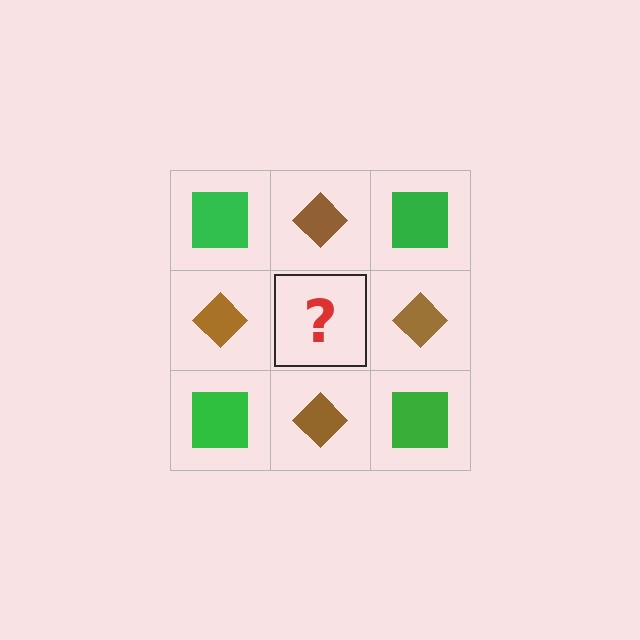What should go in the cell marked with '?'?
The missing cell should contain a green square.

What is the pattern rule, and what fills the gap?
The rule is that it alternates green square and brown diamond in a checkerboard pattern. The gap should be filled with a green square.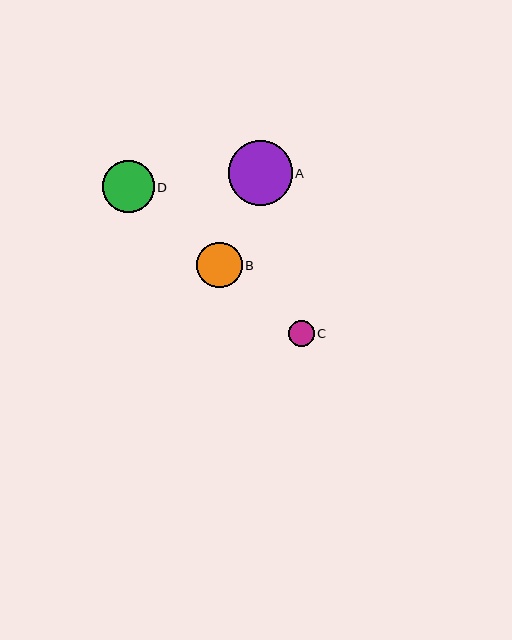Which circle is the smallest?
Circle C is the smallest with a size of approximately 26 pixels.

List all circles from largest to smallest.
From largest to smallest: A, D, B, C.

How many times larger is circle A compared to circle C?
Circle A is approximately 2.5 times the size of circle C.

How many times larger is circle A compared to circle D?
Circle A is approximately 1.2 times the size of circle D.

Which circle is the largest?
Circle A is the largest with a size of approximately 64 pixels.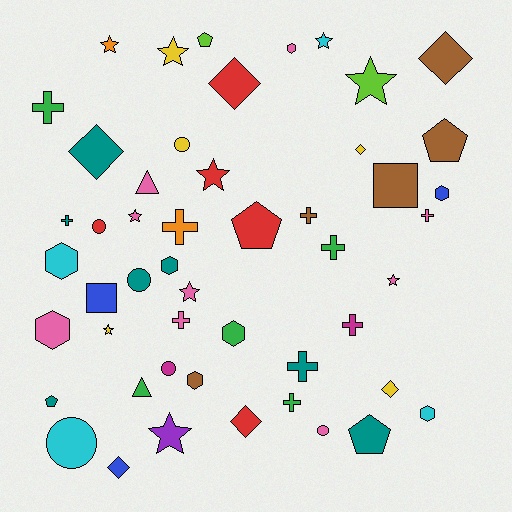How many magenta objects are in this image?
There are 2 magenta objects.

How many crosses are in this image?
There are 10 crosses.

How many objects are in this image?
There are 50 objects.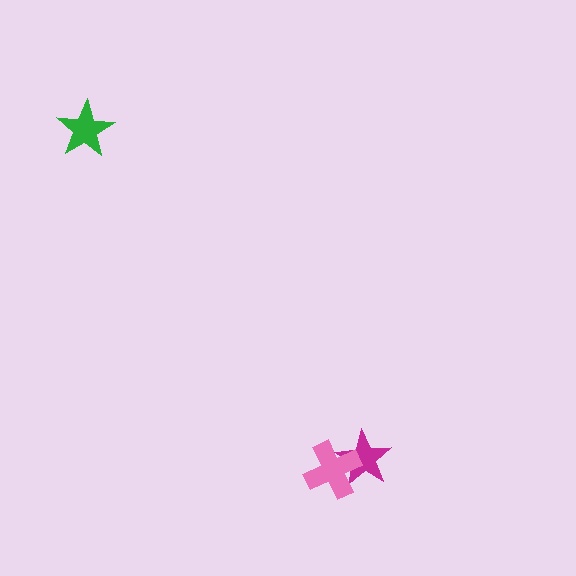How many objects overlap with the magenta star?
1 object overlaps with the magenta star.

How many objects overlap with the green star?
0 objects overlap with the green star.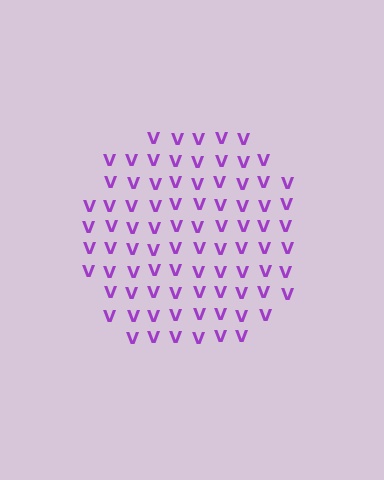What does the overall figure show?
The overall figure shows a circle.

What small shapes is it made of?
It is made of small letter V's.